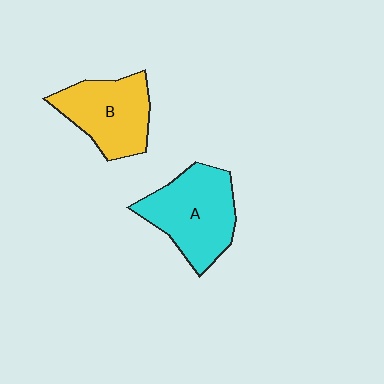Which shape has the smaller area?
Shape B (yellow).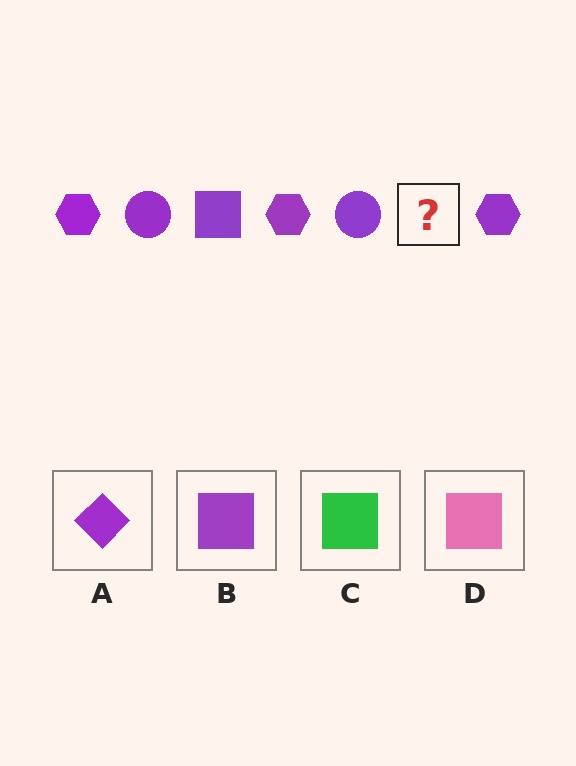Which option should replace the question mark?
Option B.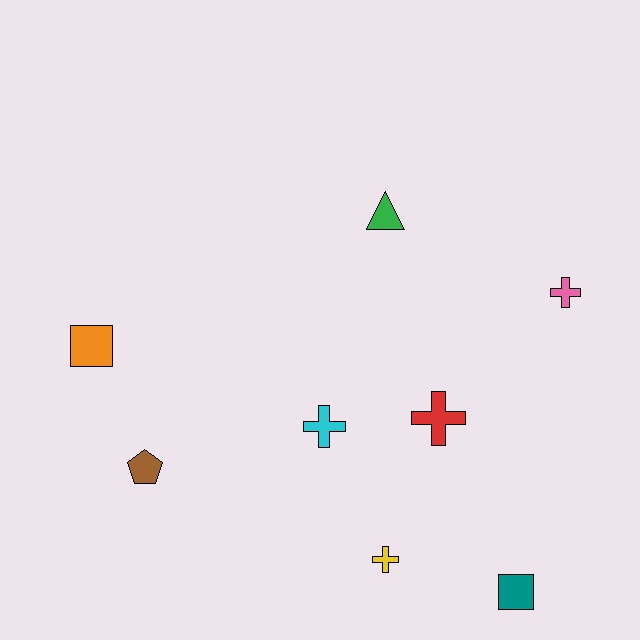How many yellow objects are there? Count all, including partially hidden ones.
There is 1 yellow object.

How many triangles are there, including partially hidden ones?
There is 1 triangle.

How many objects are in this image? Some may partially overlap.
There are 8 objects.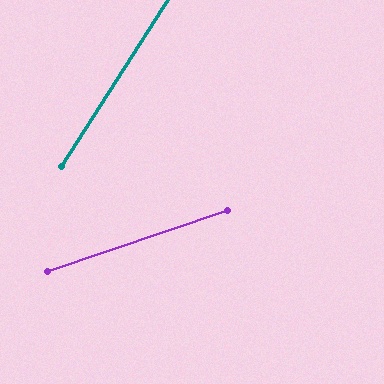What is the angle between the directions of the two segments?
Approximately 39 degrees.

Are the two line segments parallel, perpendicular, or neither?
Neither parallel nor perpendicular — they differ by about 39°.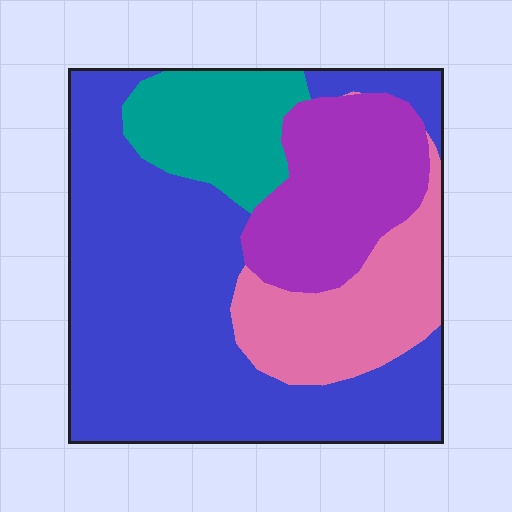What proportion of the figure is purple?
Purple takes up between a sixth and a third of the figure.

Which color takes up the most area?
Blue, at roughly 50%.